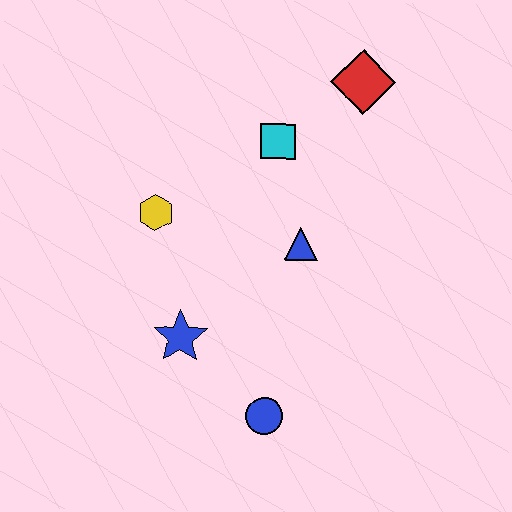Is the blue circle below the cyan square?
Yes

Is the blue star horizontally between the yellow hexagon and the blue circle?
Yes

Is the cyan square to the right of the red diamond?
No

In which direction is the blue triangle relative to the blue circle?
The blue triangle is above the blue circle.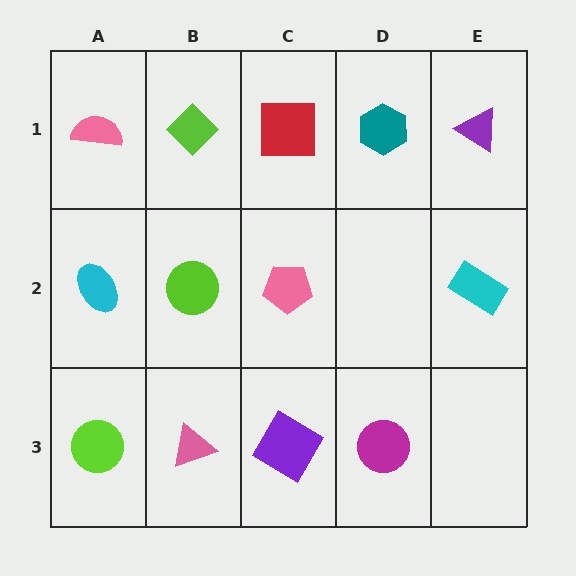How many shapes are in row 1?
5 shapes.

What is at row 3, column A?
A lime circle.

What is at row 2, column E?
A cyan rectangle.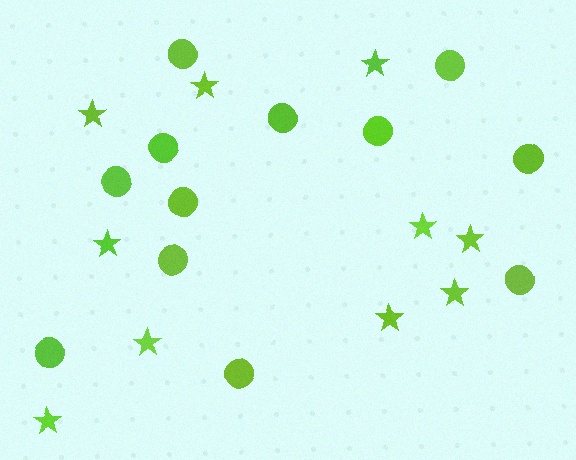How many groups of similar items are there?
There are 2 groups: one group of circles (12) and one group of stars (10).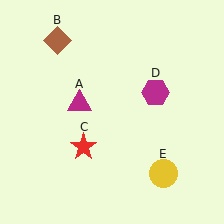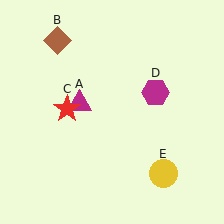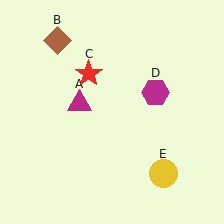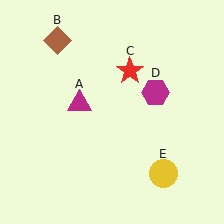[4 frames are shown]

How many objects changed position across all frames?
1 object changed position: red star (object C).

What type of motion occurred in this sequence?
The red star (object C) rotated clockwise around the center of the scene.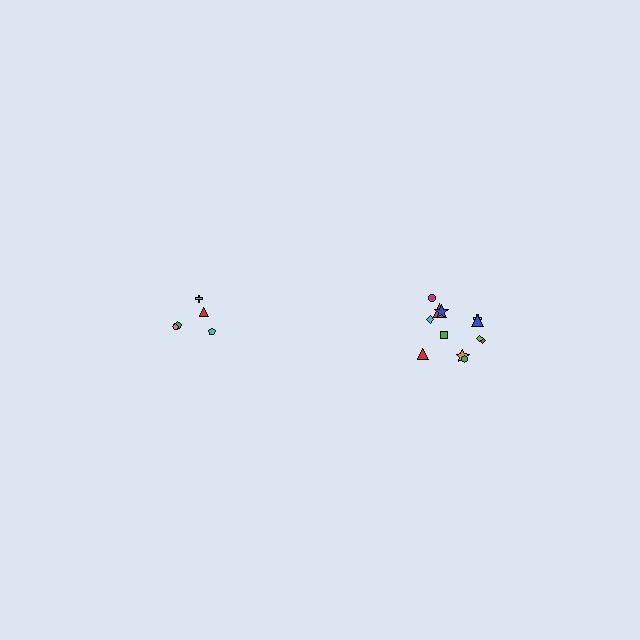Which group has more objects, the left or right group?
The right group.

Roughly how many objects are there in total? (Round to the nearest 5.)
Roughly 15 objects in total.